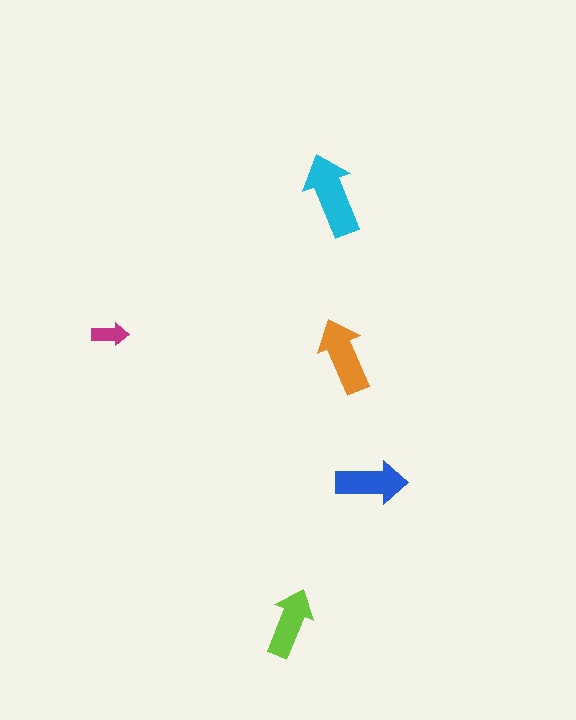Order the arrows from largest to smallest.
the cyan one, the orange one, the blue one, the lime one, the magenta one.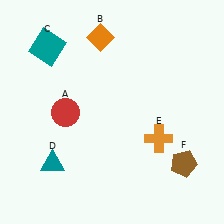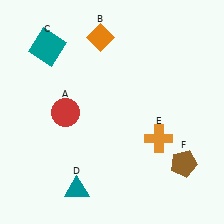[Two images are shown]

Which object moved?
The teal triangle (D) moved down.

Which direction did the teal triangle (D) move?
The teal triangle (D) moved down.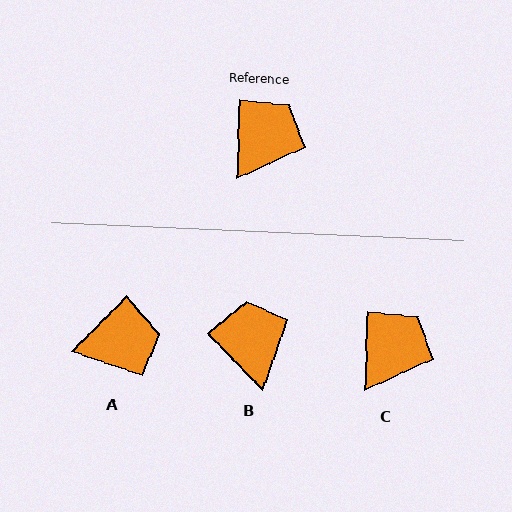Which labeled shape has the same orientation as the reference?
C.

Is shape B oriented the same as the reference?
No, it is off by about 46 degrees.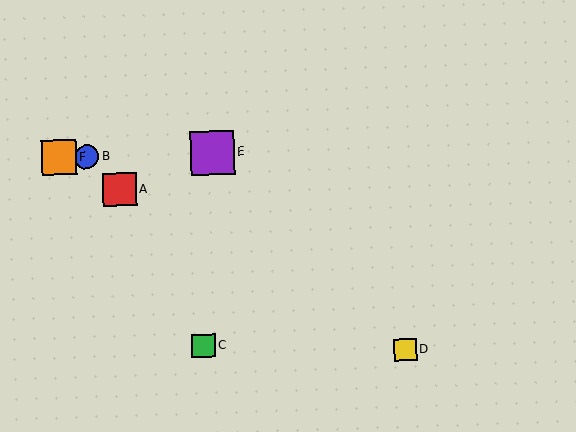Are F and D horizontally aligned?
No, F is at y≈158 and D is at y≈350.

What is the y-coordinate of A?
Object A is at y≈189.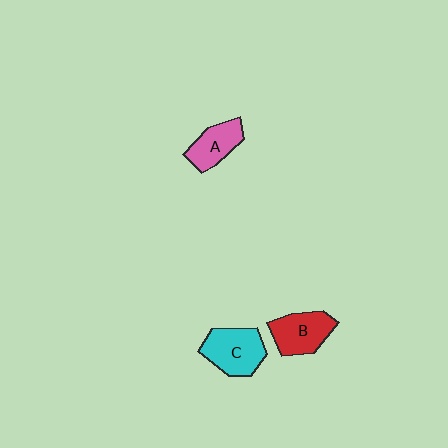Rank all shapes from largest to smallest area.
From largest to smallest: C (cyan), B (red), A (pink).